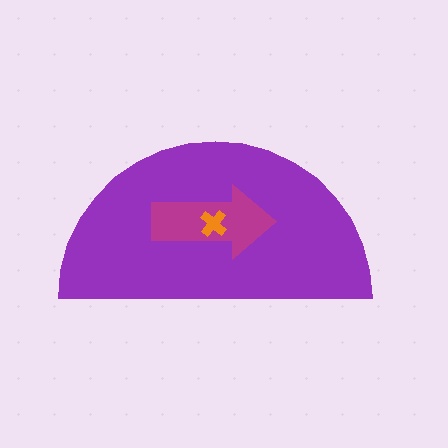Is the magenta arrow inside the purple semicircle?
Yes.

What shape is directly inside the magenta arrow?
The orange cross.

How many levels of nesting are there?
3.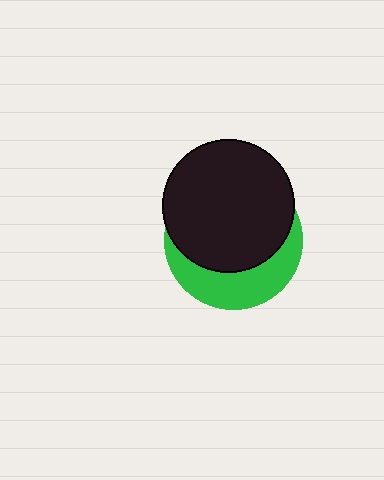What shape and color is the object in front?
The object in front is a black circle.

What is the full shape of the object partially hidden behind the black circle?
The partially hidden object is a green circle.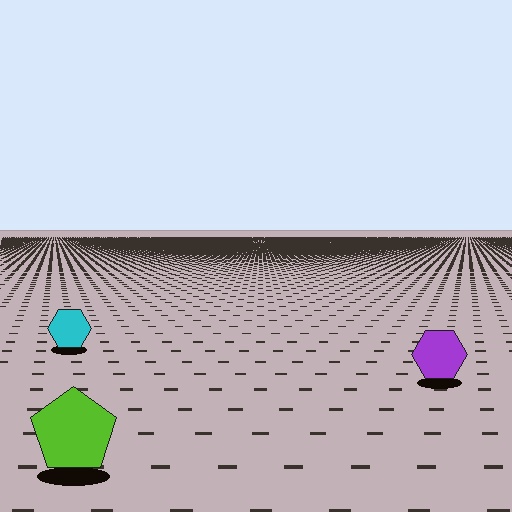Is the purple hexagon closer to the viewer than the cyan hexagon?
Yes. The purple hexagon is closer — you can tell from the texture gradient: the ground texture is coarser near it.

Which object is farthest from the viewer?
The cyan hexagon is farthest from the viewer. It appears smaller and the ground texture around it is denser.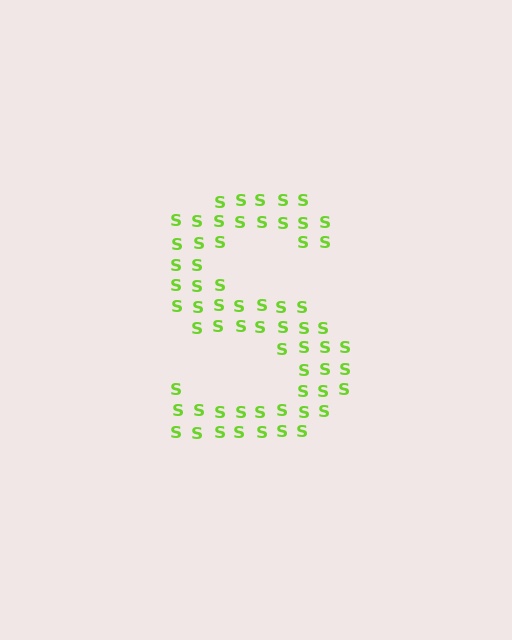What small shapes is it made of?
It is made of small letter S's.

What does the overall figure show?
The overall figure shows the letter S.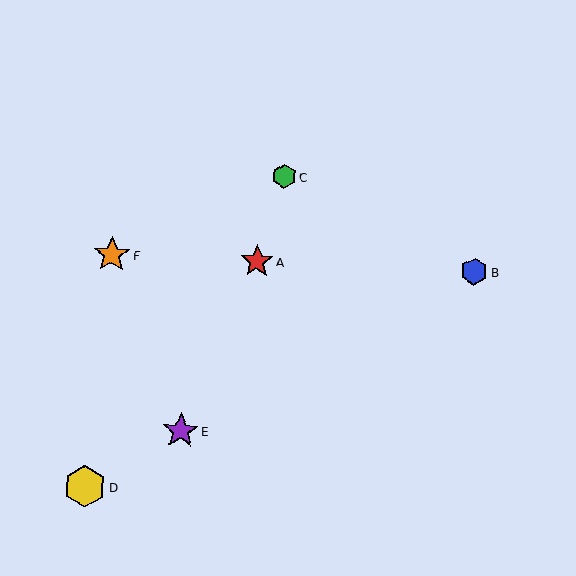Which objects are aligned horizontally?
Objects A, B, F are aligned horizontally.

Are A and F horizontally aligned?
Yes, both are at y≈261.